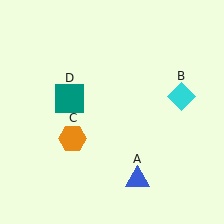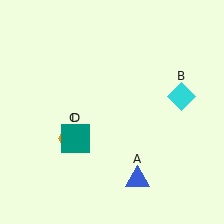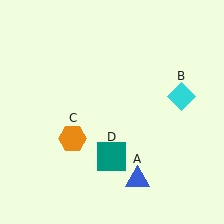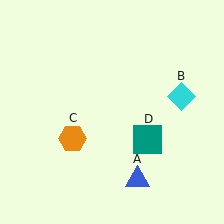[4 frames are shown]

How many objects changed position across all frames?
1 object changed position: teal square (object D).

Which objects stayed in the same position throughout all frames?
Blue triangle (object A) and cyan diamond (object B) and orange hexagon (object C) remained stationary.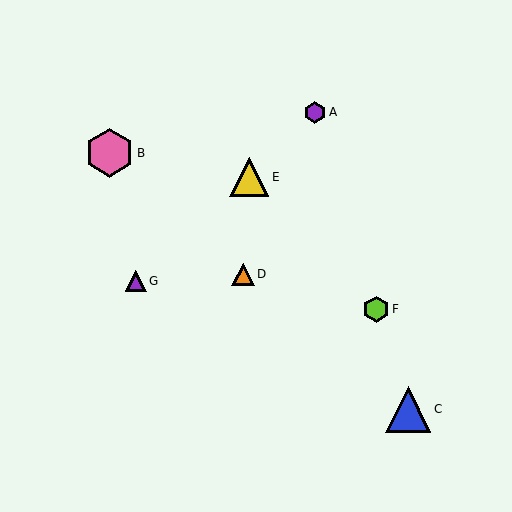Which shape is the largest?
The pink hexagon (labeled B) is the largest.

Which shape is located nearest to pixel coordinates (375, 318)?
The lime hexagon (labeled F) at (376, 309) is nearest to that location.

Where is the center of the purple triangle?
The center of the purple triangle is at (136, 281).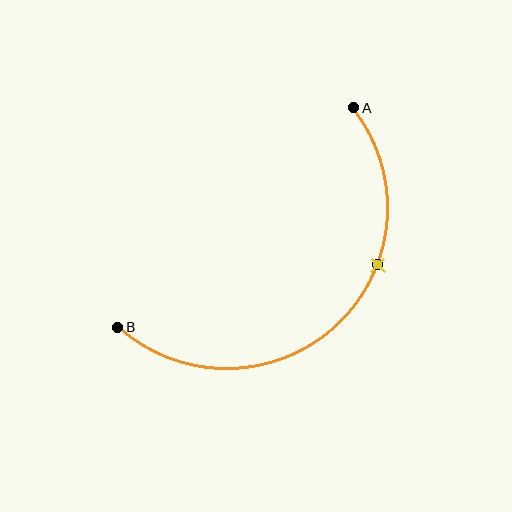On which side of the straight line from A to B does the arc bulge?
The arc bulges below and to the right of the straight line connecting A and B.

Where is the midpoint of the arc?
The arc midpoint is the point on the curve farthest from the straight line joining A and B. It sits below and to the right of that line.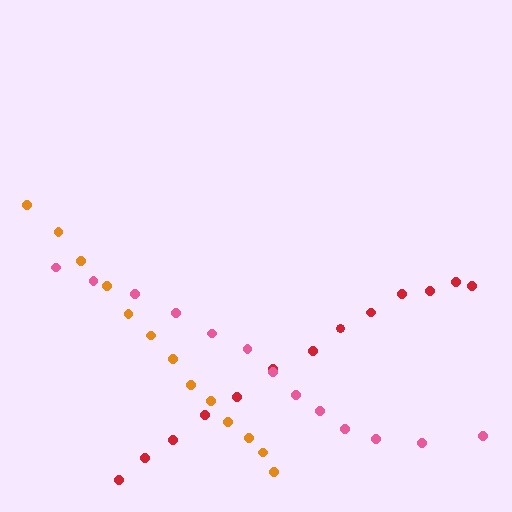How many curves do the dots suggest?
There are 3 distinct paths.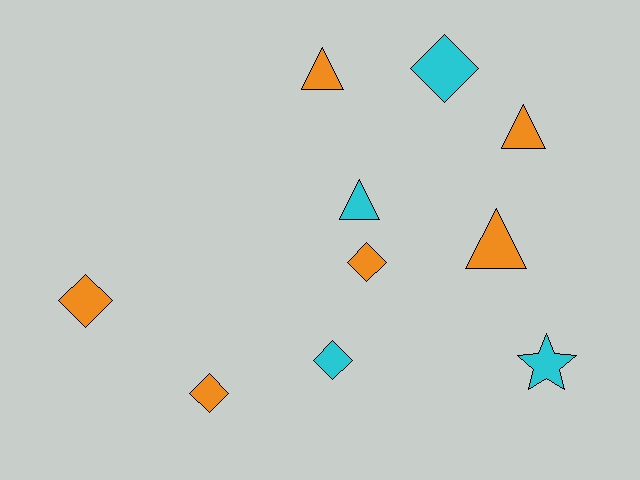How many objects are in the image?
There are 10 objects.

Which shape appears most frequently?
Diamond, with 5 objects.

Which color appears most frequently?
Orange, with 6 objects.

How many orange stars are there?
There are no orange stars.